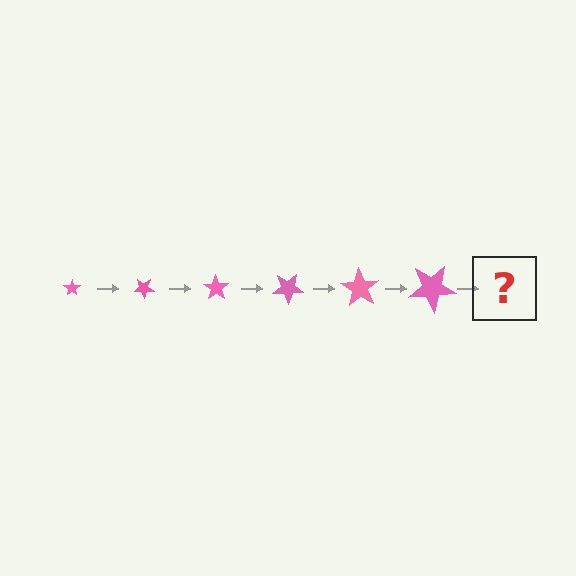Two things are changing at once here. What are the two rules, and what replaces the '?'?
The two rules are that the star grows larger each step and it rotates 35 degrees each step. The '?' should be a star, larger than the previous one and rotated 210 degrees from the start.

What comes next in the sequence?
The next element should be a star, larger than the previous one and rotated 210 degrees from the start.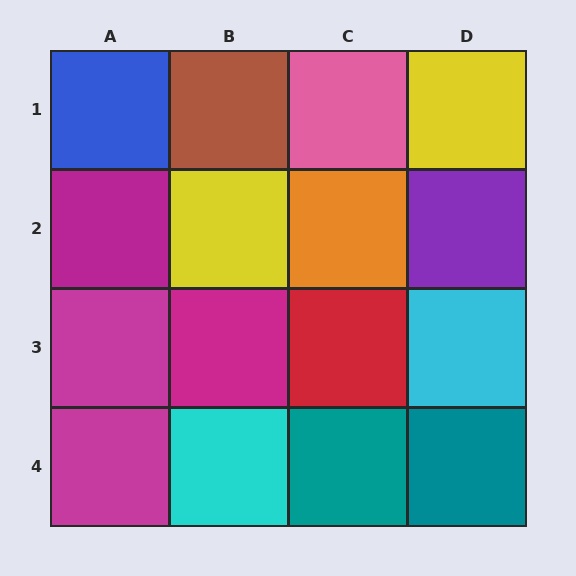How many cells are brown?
1 cell is brown.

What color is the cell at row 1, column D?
Yellow.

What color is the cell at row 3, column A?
Magenta.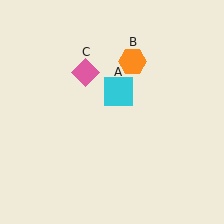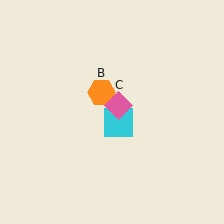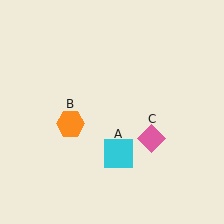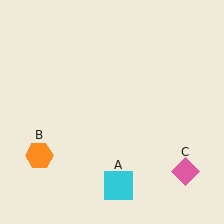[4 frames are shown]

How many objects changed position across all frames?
3 objects changed position: cyan square (object A), orange hexagon (object B), pink diamond (object C).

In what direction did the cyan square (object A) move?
The cyan square (object A) moved down.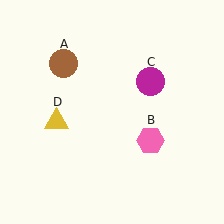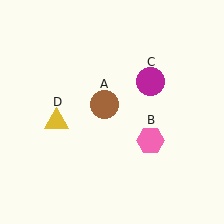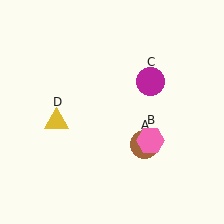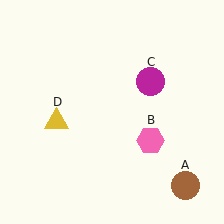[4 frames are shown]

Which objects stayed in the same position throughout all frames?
Pink hexagon (object B) and magenta circle (object C) and yellow triangle (object D) remained stationary.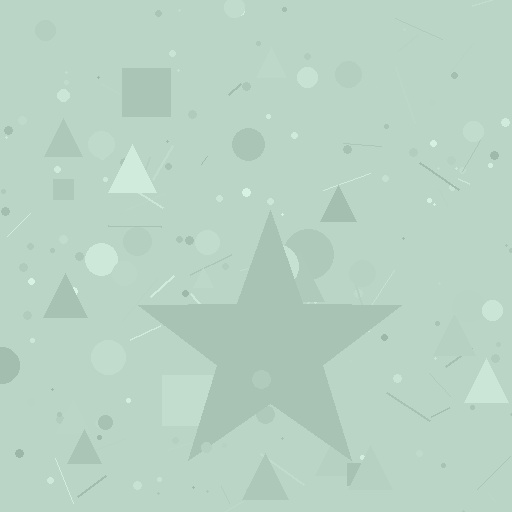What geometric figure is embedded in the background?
A star is embedded in the background.